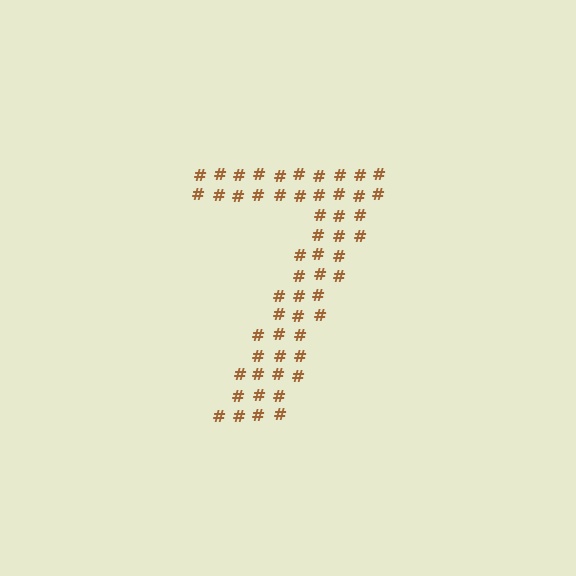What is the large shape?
The large shape is the digit 7.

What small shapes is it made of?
It is made of small hash symbols.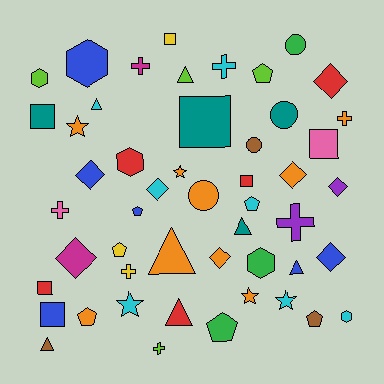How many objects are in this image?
There are 50 objects.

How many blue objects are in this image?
There are 6 blue objects.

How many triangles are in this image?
There are 7 triangles.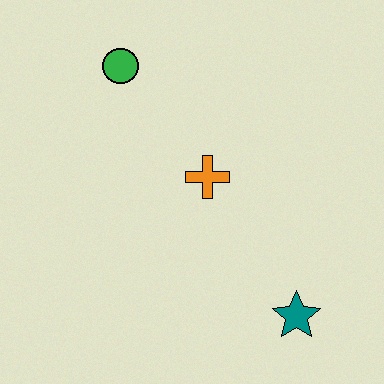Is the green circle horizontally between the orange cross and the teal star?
No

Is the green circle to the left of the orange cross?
Yes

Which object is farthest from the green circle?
The teal star is farthest from the green circle.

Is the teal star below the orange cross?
Yes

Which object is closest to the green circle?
The orange cross is closest to the green circle.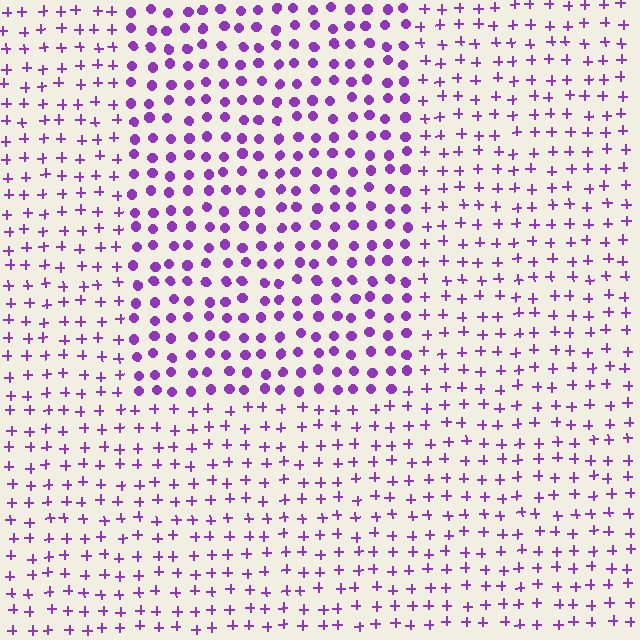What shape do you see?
I see a rectangle.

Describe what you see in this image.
The image is filled with small purple elements arranged in a uniform grid. A rectangle-shaped region contains circles, while the surrounding area contains plus signs. The boundary is defined purely by the change in element shape.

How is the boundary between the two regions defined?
The boundary is defined by a change in element shape: circles inside vs. plus signs outside. All elements share the same color and spacing.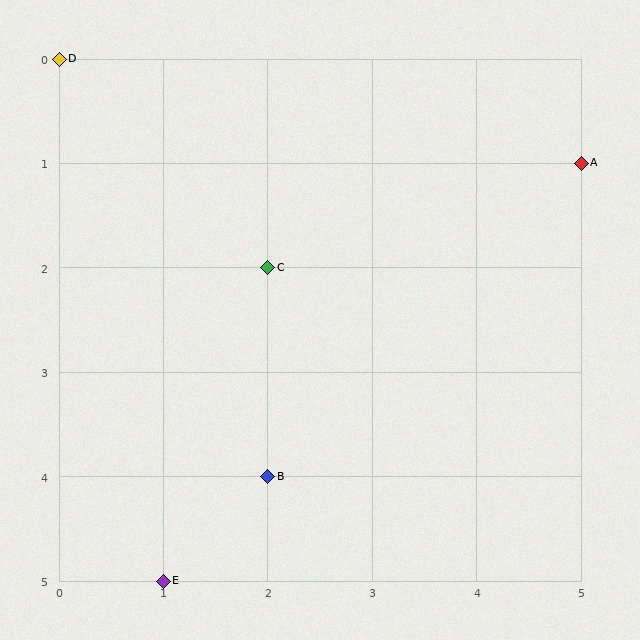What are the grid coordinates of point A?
Point A is at grid coordinates (5, 1).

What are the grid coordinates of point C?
Point C is at grid coordinates (2, 2).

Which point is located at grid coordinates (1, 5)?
Point E is at (1, 5).